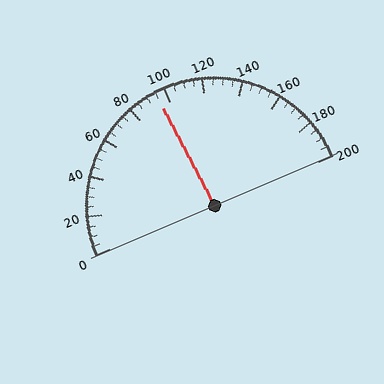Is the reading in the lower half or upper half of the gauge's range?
The reading is in the lower half of the range (0 to 200).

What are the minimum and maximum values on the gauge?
The gauge ranges from 0 to 200.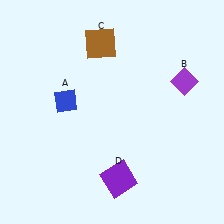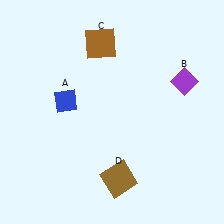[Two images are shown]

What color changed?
The square (D) changed from purple in Image 1 to brown in Image 2.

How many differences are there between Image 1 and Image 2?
There is 1 difference between the two images.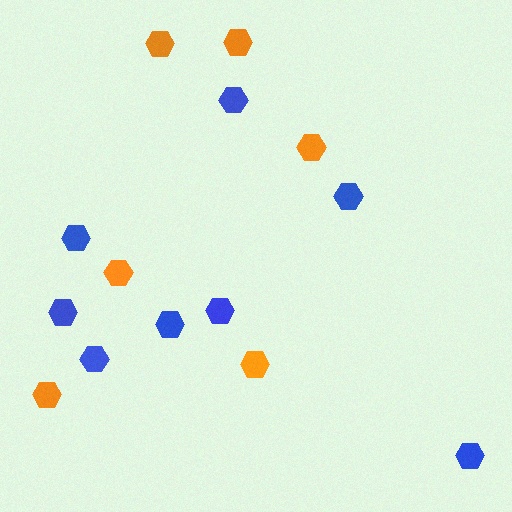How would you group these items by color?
There are 2 groups: one group of blue hexagons (8) and one group of orange hexagons (6).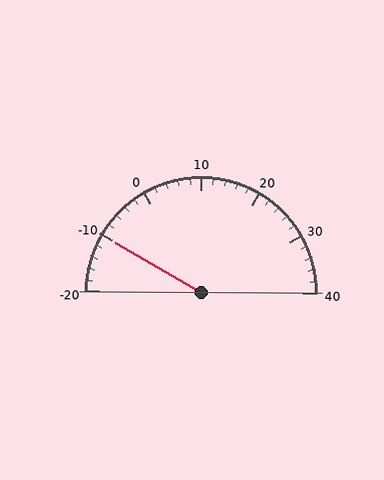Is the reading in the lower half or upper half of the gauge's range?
The reading is in the lower half of the range (-20 to 40).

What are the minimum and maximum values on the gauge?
The gauge ranges from -20 to 40.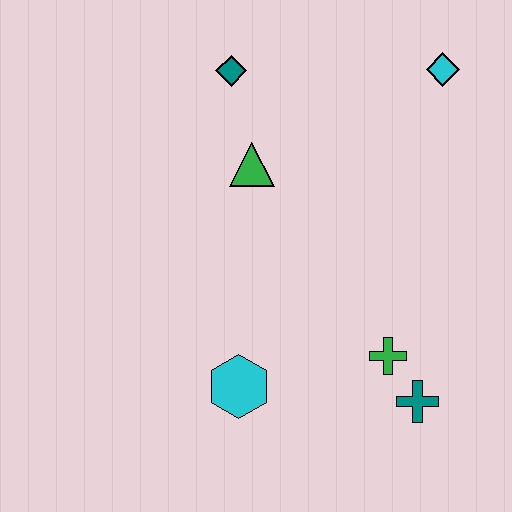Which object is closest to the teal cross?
The green cross is closest to the teal cross.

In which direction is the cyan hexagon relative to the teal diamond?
The cyan hexagon is below the teal diamond.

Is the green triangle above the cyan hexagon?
Yes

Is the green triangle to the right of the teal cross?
No